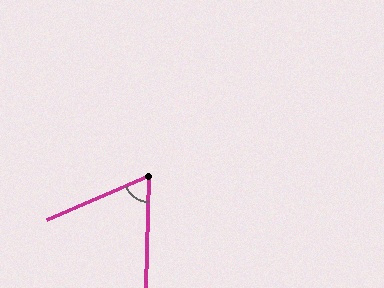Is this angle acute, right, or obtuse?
It is acute.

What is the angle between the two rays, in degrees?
Approximately 65 degrees.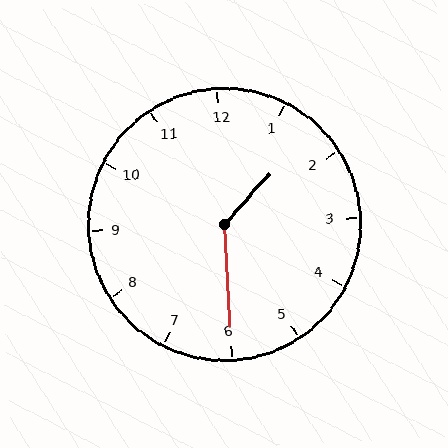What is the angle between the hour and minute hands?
Approximately 135 degrees.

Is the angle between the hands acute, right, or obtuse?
It is obtuse.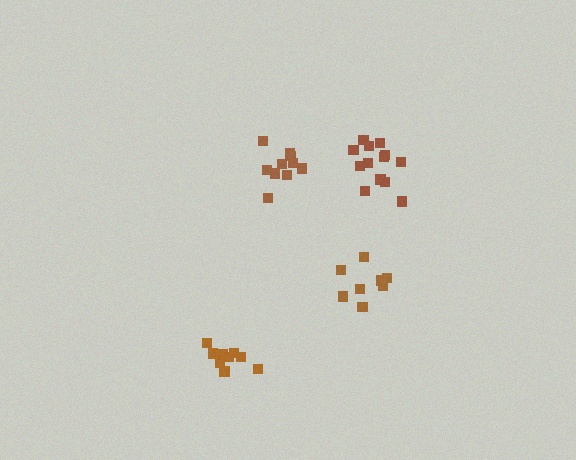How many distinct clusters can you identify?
There are 4 distinct clusters.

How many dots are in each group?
Group 1: 10 dots, Group 2: 8 dots, Group 3: 9 dots, Group 4: 13 dots (40 total).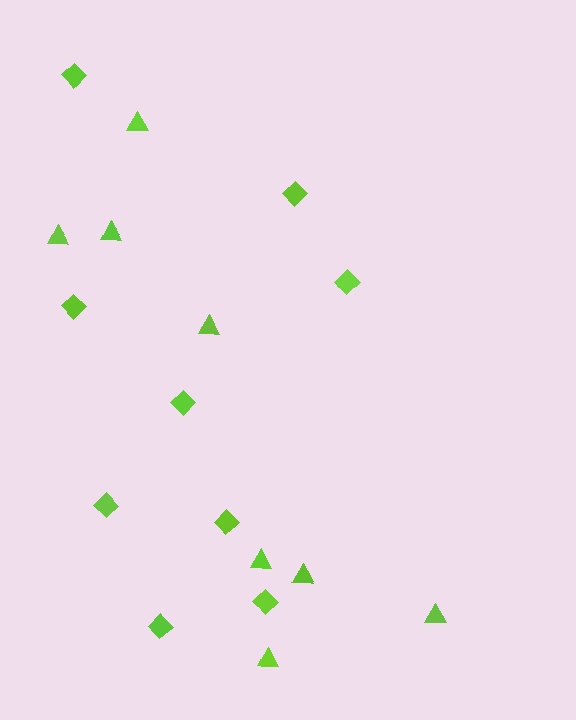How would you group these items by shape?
There are 2 groups: one group of diamonds (9) and one group of triangles (8).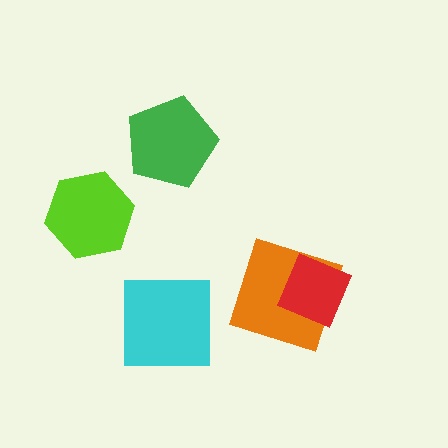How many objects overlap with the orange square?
1 object overlaps with the orange square.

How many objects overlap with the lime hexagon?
0 objects overlap with the lime hexagon.